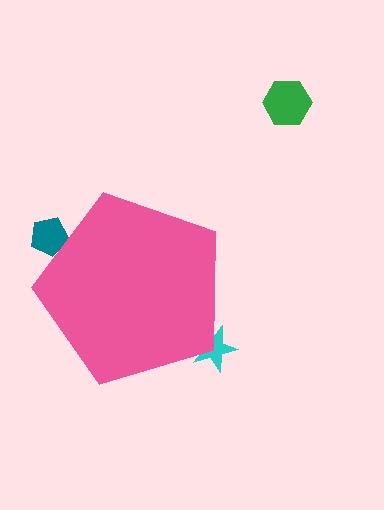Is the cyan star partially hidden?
Yes, the cyan star is partially hidden behind the pink pentagon.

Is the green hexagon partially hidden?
No, the green hexagon is fully visible.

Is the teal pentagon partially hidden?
Yes, the teal pentagon is partially hidden behind the pink pentagon.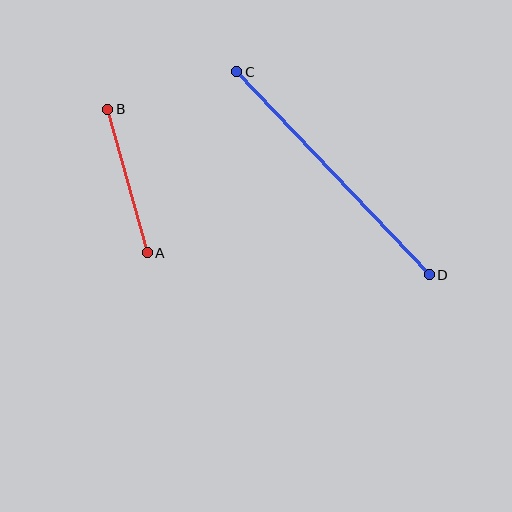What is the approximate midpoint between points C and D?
The midpoint is at approximately (333, 173) pixels.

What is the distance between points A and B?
The distance is approximately 149 pixels.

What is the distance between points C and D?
The distance is approximately 280 pixels.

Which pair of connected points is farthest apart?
Points C and D are farthest apart.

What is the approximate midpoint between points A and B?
The midpoint is at approximately (127, 181) pixels.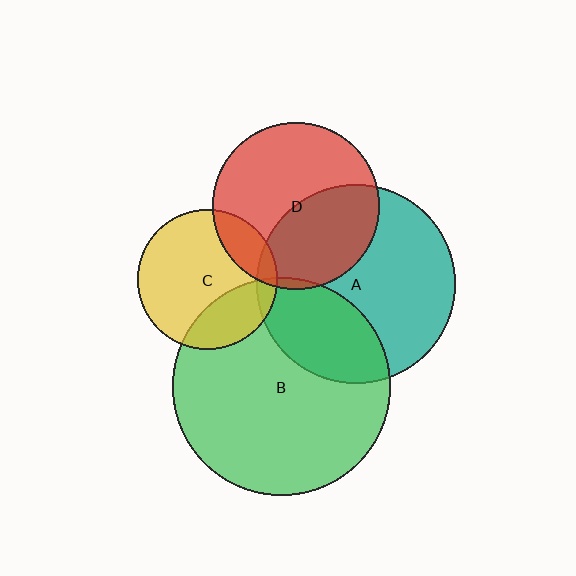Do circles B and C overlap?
Yes.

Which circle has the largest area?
Circle B (green).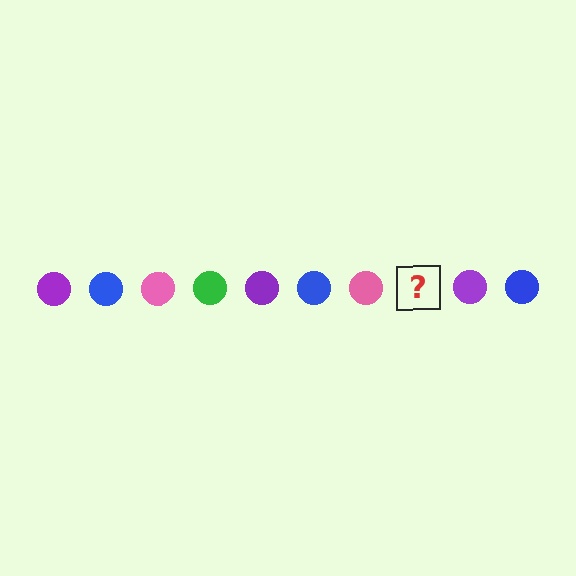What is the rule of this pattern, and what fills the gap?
The rule is that the pattern cycles through purple, blue, pink, green circles. The gap should be filled with a green circle.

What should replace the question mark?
The question mark should be replaced with a green circle.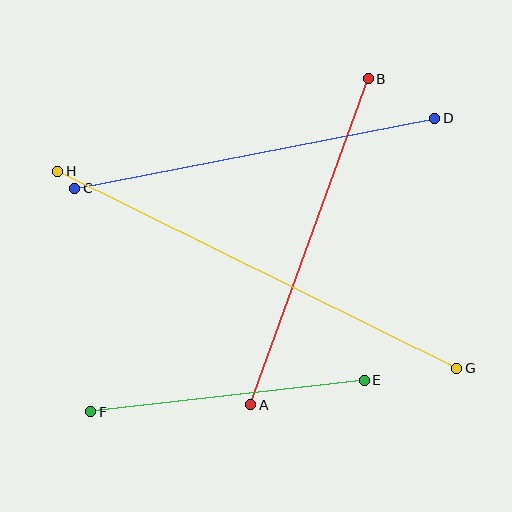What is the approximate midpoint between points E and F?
The midpoint is at approximately (228, 396) pixels.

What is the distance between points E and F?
The distance is approximately 275 pixels.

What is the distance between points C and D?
The distance is approximately 367 pixels.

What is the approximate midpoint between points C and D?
The midpoint is at approximately (255, 153) pixels.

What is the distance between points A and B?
The distance is approximately 347 pixels.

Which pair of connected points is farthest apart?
Points G and H are farthest apart.